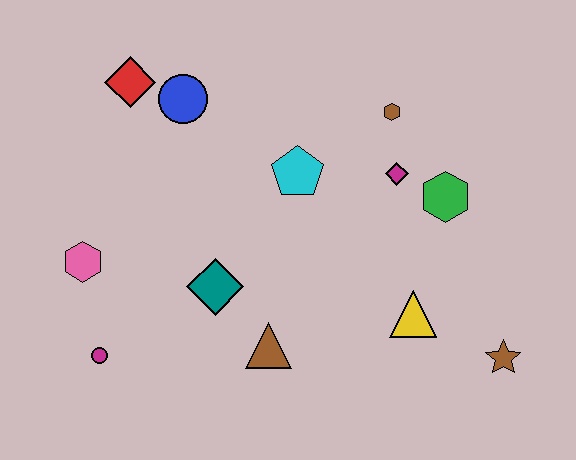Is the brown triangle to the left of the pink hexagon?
No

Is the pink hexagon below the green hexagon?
Yes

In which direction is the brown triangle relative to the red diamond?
The brown triangle is below the red diamond.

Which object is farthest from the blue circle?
The brown star is farthest from the blue circle.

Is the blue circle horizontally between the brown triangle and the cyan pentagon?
No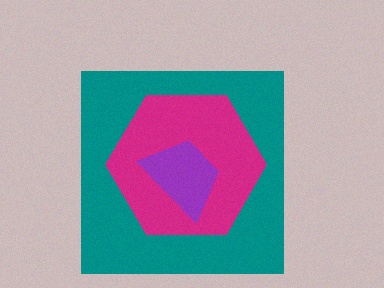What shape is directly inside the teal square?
The magenta hexagon.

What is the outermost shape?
The teal square.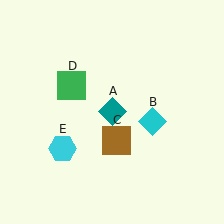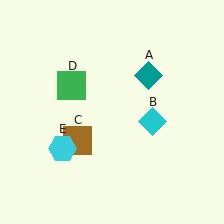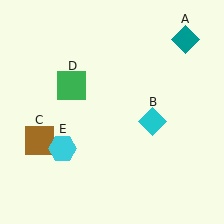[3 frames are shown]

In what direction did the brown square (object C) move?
The brown square (object C) moved left.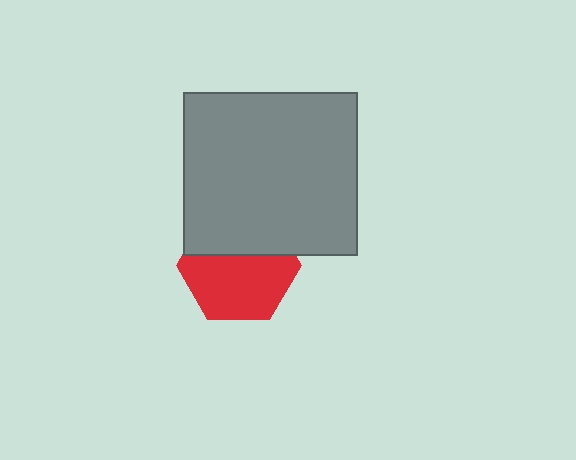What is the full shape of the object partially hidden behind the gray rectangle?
The partially hidden object is a red hexagon.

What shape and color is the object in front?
The object in front is a gray rectangle.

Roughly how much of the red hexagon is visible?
About half of it is visible (roughly 62%).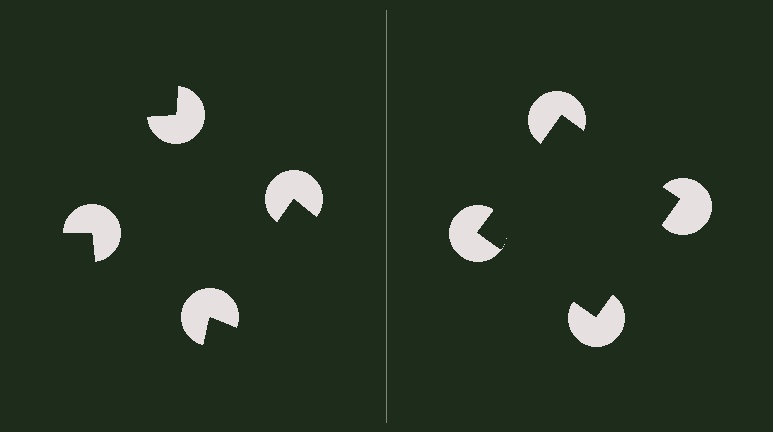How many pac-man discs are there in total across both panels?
8 — 4 on each side.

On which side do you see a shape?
An illusory square appears on the right side. On the left side the wedge cuts are rotated, so no coherent shape forms.